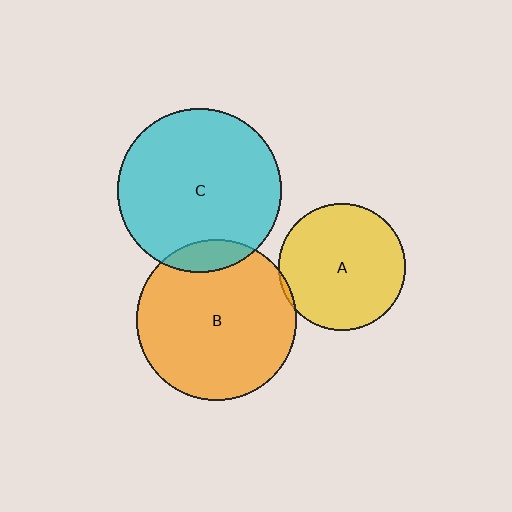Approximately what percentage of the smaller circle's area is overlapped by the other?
Approximately 10%.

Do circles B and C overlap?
Yes.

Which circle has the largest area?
Circle C (cyan).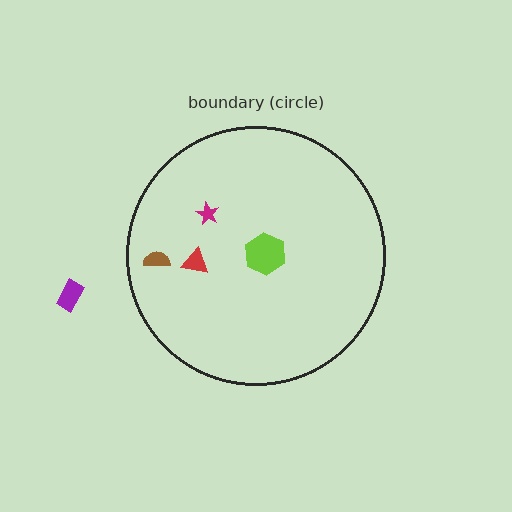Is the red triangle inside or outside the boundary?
Inside.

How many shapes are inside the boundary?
4 inside, 1 outside.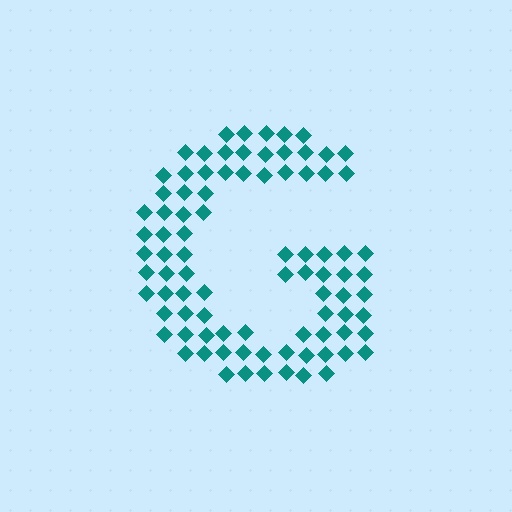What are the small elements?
The small elements are diamonds.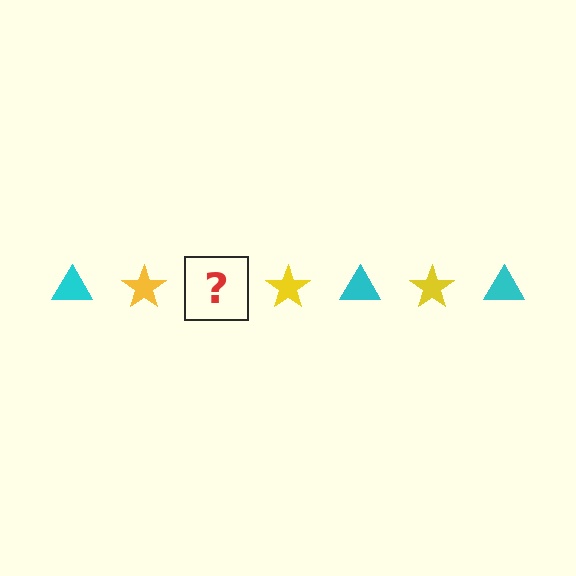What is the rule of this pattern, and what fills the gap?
The rule is that the pattern alternates between cyan triangle and yellow star. The gap should be filled with a cyan triangle.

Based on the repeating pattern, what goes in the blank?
The blank should be a cyan triangle.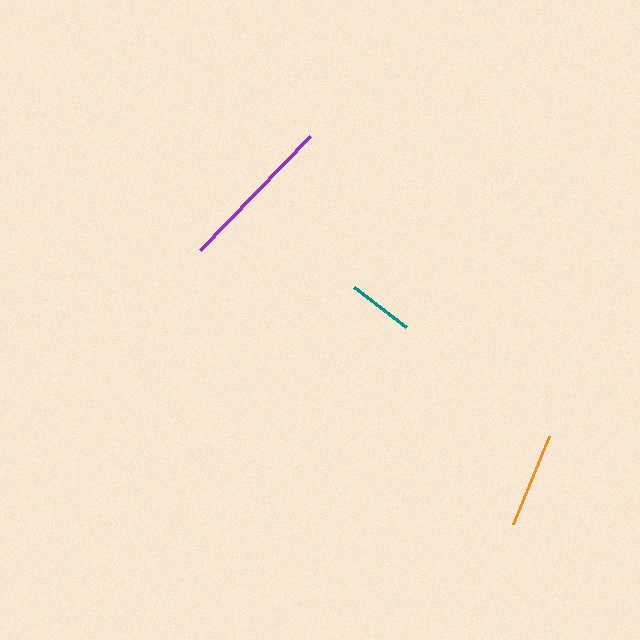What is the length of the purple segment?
The purple segment is approximately 158 pixels long.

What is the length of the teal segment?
The teal segment is approximately 66 pixels long.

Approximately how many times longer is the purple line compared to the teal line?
The purple line is approximately 2.4 times the length of the teal line.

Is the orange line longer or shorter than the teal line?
The orange line is longer than the teal line.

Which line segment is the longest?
The purple line is the longest at approximately 158 pixels.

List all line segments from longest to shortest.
From longest to shortest: purple, orange, teal.